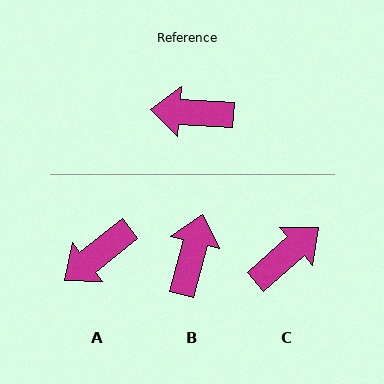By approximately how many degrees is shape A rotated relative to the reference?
Approximately 42 degrees counter-clockwise.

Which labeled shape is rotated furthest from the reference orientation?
C, about 135 degrees away.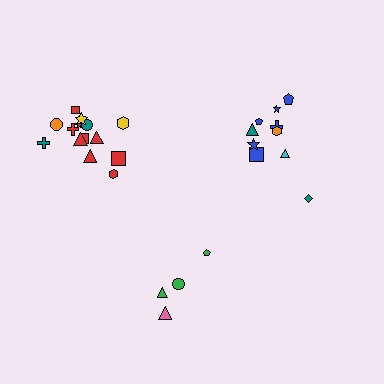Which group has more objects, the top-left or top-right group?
The top-left group.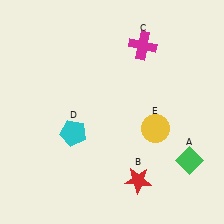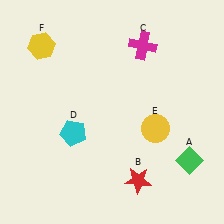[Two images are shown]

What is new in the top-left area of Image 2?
A yellow hexagon (F) was added in the top-left area of Image 2.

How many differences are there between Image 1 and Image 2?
There is 1 difference between the two images.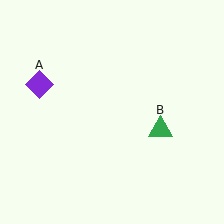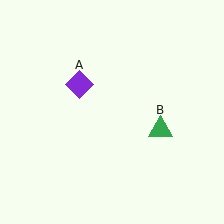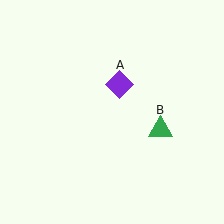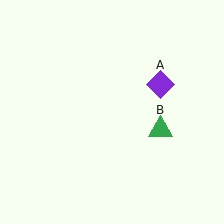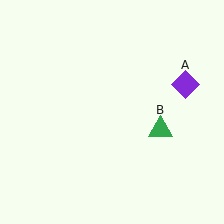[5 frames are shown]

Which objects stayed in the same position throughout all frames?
Green triangle (object B) remained stationary.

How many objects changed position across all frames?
1 object changed position: purple diamond (object A).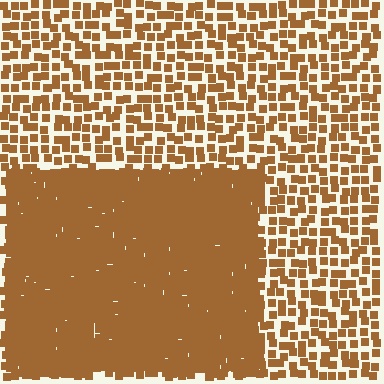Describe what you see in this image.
The image contains small brown elements arranged at two different densities. A rectangle-shaped region is visible where the elements are more densely packed than the surrounding area.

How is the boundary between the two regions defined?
The boundary is defined by a change in element density (approximately 2.7x ratio). All elements are the same color, size, and shape.